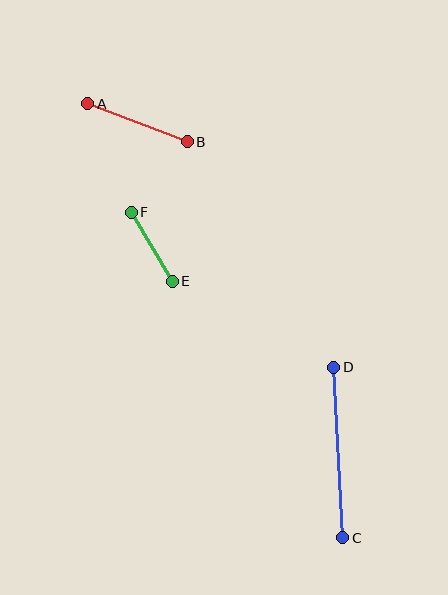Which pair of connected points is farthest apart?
Points C and D are farthest apart.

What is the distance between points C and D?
The distance is approximately 171 pixels.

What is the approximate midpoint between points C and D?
The midpoint is at approximately (338, 453) pixels.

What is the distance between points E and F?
The distance is approximately 81 pixels.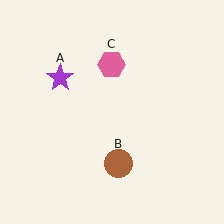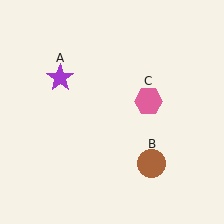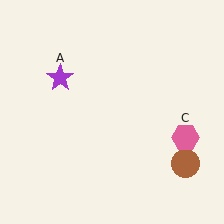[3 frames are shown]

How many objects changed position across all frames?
2 objects changed position: brown circle (object B), pink hexagon (object C).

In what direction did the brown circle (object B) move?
The brown circle (object B) moved right.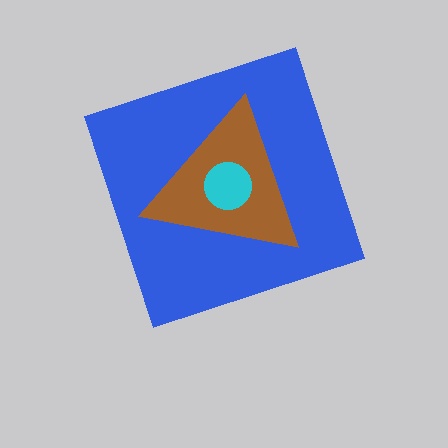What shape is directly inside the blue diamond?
The brown triangle.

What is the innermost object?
The cyan circle.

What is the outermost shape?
The blue diamond.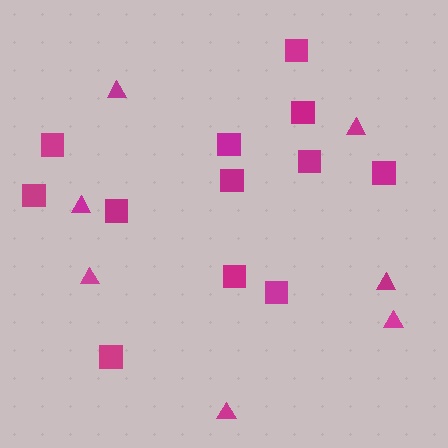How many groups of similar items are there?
There are 2 groups: one group of triangles (7) and one group of squares (12).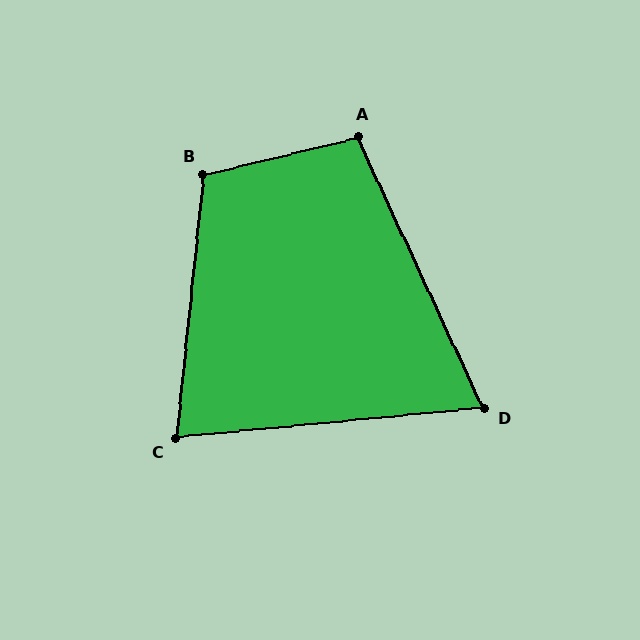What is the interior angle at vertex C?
Approximately 79 degrees (acute).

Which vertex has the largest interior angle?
B, at approximately 109 degrees.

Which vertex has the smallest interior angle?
D, at approximately 71 degrees.